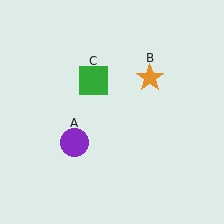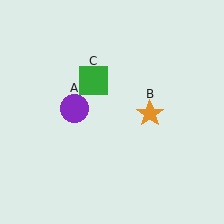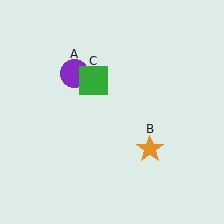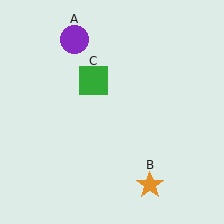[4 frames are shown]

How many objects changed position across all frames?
2 objects changed position: purple circle (object A), orange star (object B).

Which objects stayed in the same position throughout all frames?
Green square (object C) remained stationary.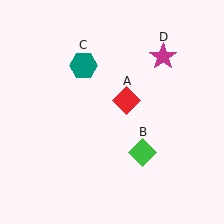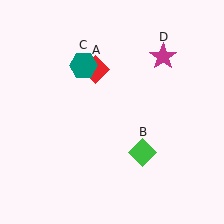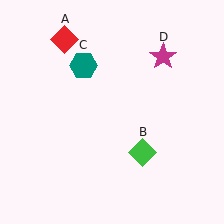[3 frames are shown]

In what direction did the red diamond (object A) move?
The red diamond (object A) moved up and to the left.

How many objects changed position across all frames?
1 object changed position: red diamond (object A).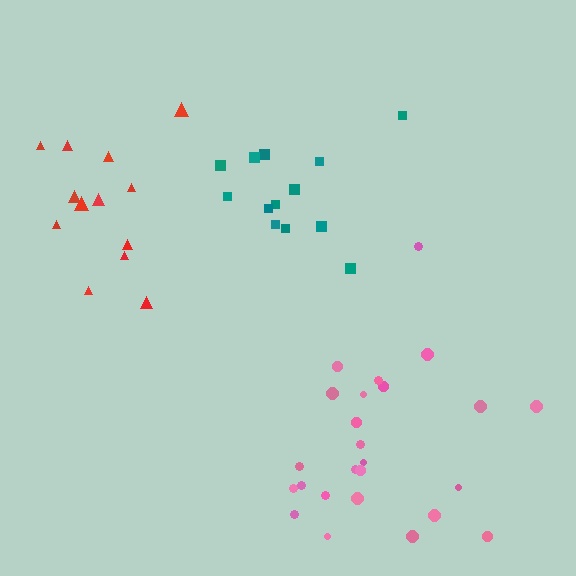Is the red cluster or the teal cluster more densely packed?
Teal.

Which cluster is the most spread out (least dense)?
Red.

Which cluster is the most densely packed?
Teal.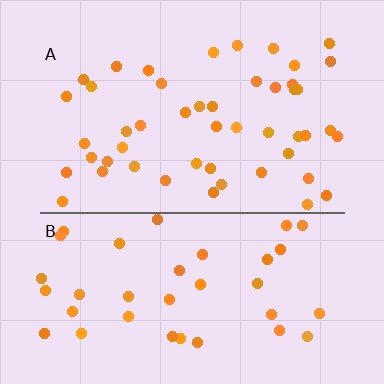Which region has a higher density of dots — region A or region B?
A (the top).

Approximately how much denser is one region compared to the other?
Approximately 1.3× — region A over region B.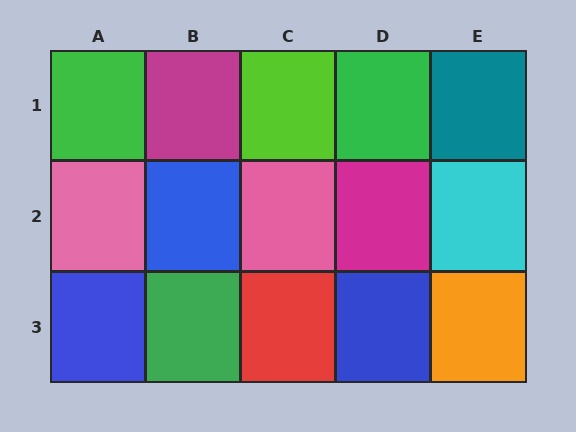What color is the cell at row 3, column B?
Green.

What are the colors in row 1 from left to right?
Green, magenta, lime, green, teal.